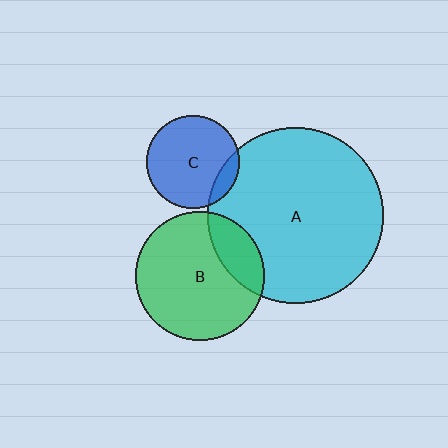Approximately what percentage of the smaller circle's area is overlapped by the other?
Approximately 10%.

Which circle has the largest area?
Circle A (cyan).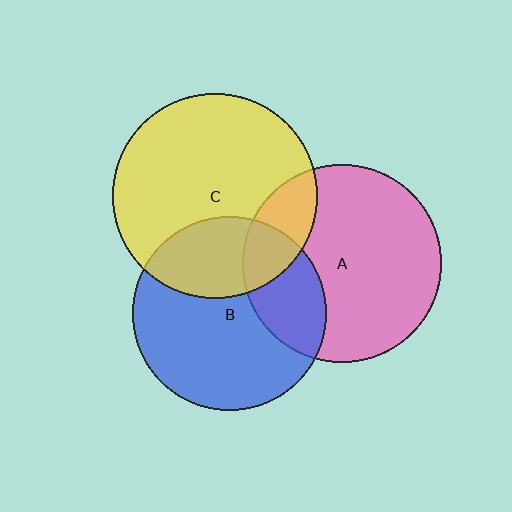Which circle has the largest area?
Circle C (yellow).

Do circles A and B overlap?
Yes.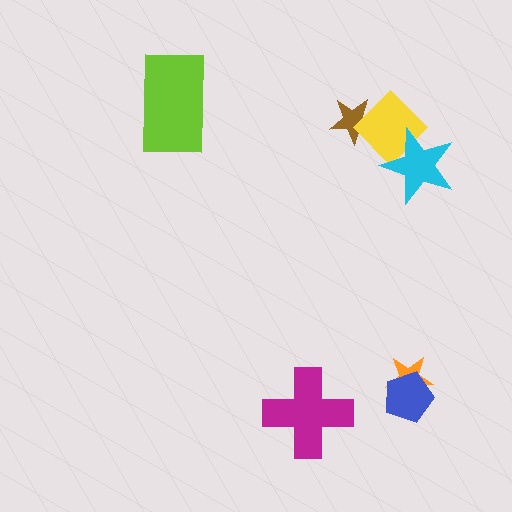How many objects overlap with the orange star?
1 object overlaps with the orange star.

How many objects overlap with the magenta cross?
0 objects overlap with the magenta cross.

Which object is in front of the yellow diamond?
The cyan star is in front of the yellow diamond.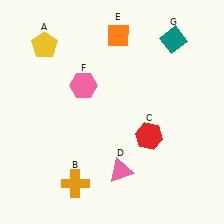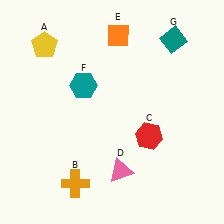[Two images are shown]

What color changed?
The hexagon (F) changed from pink in Image 1 to teal in Image 2.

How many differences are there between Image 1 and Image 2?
There is 1 difference between the two images.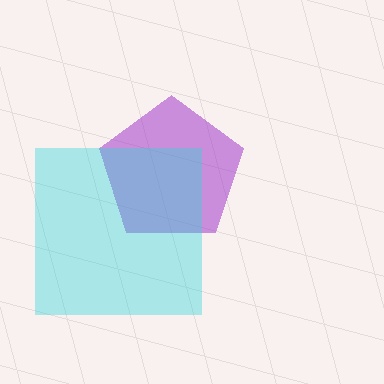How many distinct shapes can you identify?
There are 2 distinct shapes: a purple pentagon, a cyan square.